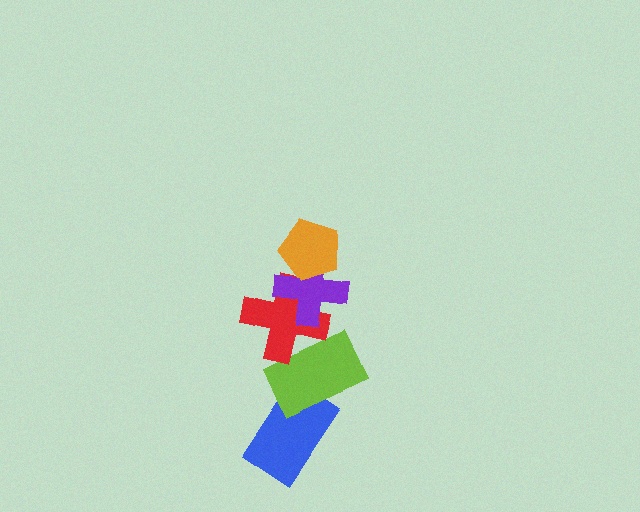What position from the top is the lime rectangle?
The lime rectangle is 4th from the top.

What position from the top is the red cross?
The red cross is 3rd from the top.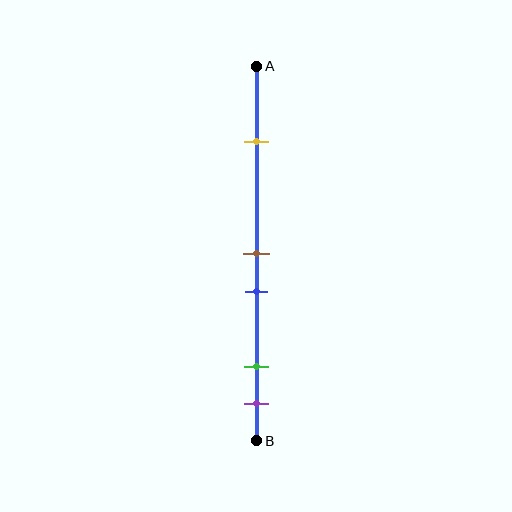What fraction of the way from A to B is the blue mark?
The blue mark is approximately 60% (0.6) of the way from A to B.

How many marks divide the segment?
There are 5 marks dividing the segment.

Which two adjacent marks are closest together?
The brown and blue marks are the closest adjacent pair.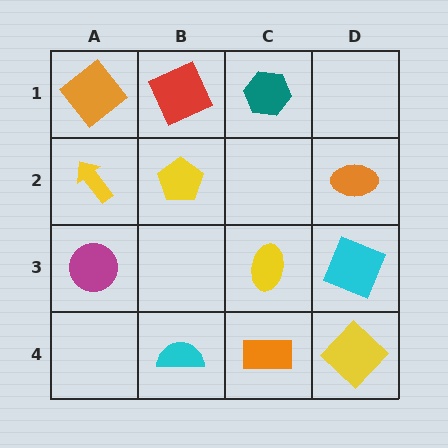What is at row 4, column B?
A cyan semicircle.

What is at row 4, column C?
An orange rectangle.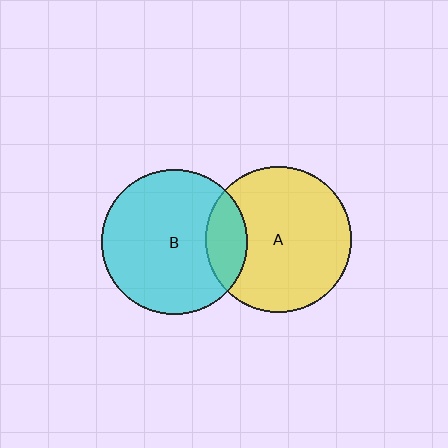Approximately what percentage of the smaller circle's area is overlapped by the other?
Approximately 20%.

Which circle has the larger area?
Circle A (yellow).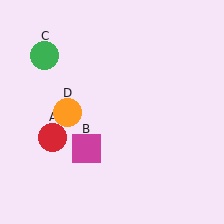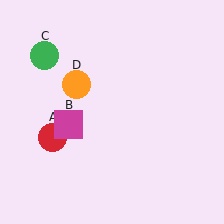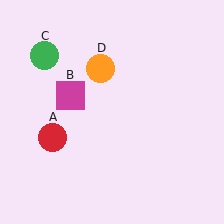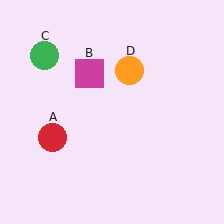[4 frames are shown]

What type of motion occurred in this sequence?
The magenta square (object B), orange circle (object D) rotated clockwise around the center of the scene.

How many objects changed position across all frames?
2 objects changed position: magenta square (object B), orange circle (object D).